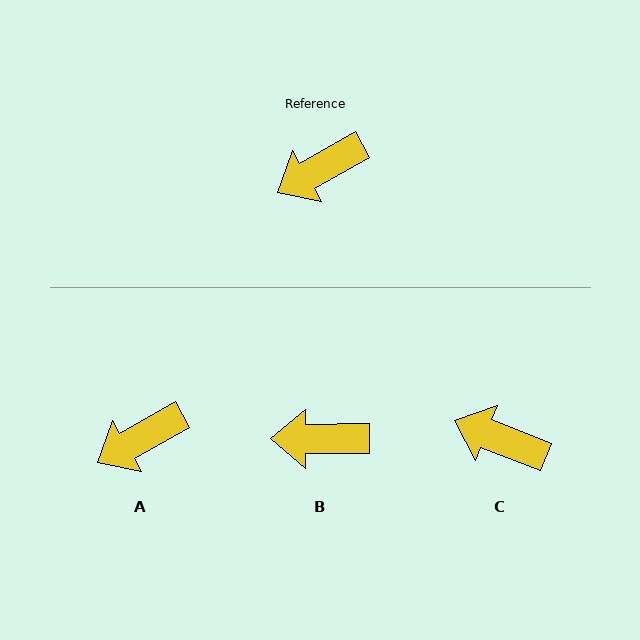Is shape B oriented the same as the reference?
No, it is off by about 29 degrees.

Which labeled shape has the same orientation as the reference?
A.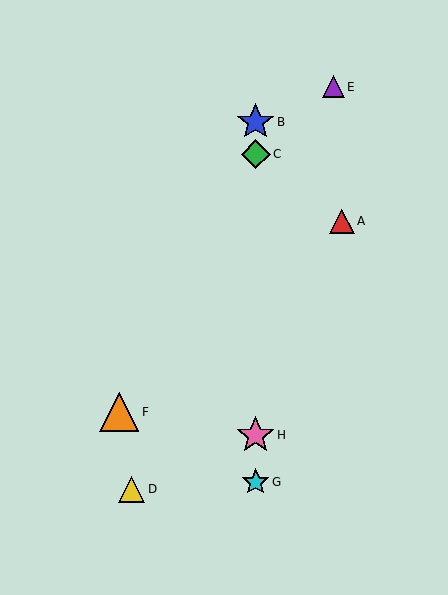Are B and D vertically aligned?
No, B is at x≈256 and D is at x≈131.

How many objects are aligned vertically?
4 objects (B, C, G, H) are aligned vertically.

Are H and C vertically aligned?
Yes, both are at x≈256.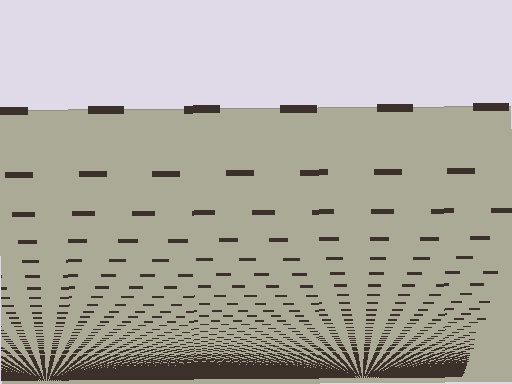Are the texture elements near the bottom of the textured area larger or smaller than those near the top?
Smaller. The gradient is inverted — elements near the bottom are smaller and denser.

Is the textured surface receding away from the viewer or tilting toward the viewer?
The surface appears to tilt toward the viewer. Texture elements get larger and sparser toward the top.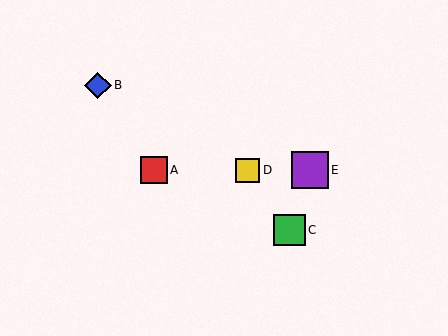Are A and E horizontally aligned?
Yes, both are at y≈170.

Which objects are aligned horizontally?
Objects A, D, E are aligned horizontally.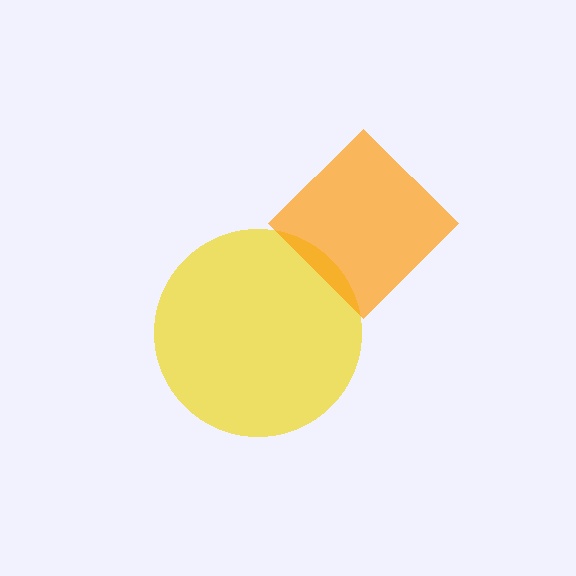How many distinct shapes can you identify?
There are 2 distinct shapes: a yellow circle, an orange diamond.